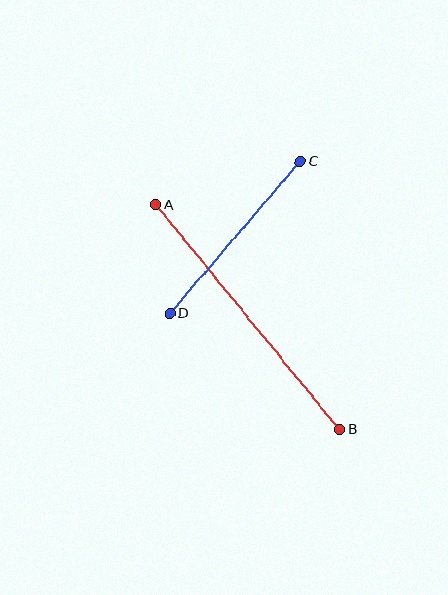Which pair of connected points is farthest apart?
Points A and B are farthest apart.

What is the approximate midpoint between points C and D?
The midpoint is at approximately (235, 237) pixels.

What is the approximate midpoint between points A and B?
The midpoint is at approximately (248, 317) pixels.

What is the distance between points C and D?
The distance is approximately 200 pixels.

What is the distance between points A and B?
The distance is approximately 290 pixels.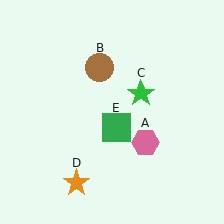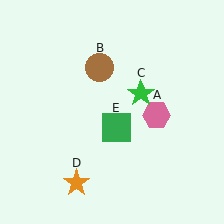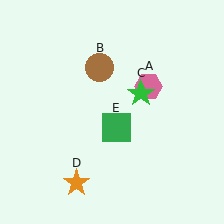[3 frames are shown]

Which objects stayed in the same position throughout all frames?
Brown circle (object B) and green star (object C) and orange star (object D) and green square (object E) remained stationary.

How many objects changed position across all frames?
1 object changed position: pink hexagon (object A).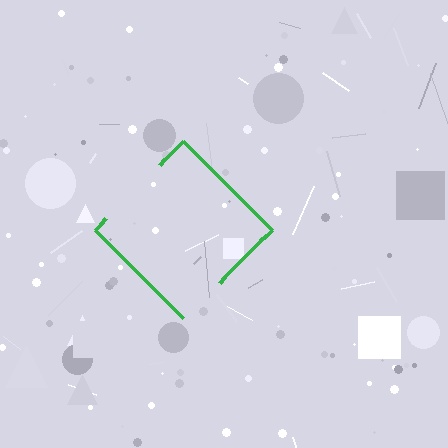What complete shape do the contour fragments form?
The contour fragments form a diamond.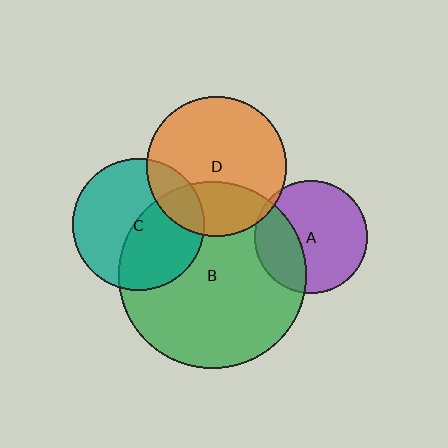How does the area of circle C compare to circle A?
Approximately 1.4 times.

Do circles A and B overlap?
Yes.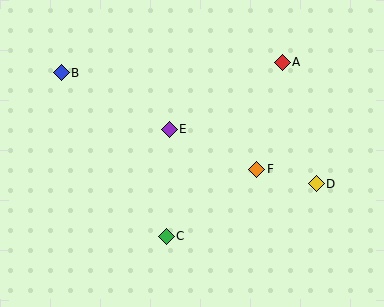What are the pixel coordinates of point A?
Point A is at (282, 62).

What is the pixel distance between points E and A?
The distance between E and A is 131 pixels.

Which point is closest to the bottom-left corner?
Point C is closest to the bottom-left corner.